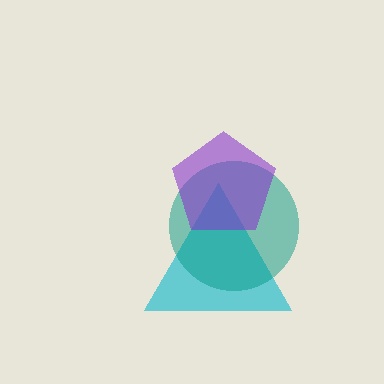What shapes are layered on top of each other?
The layered shapes are: a cyan triangle, a teal circle, a purple pentagon.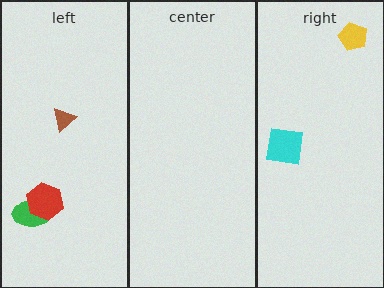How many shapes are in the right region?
2.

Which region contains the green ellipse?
The left region.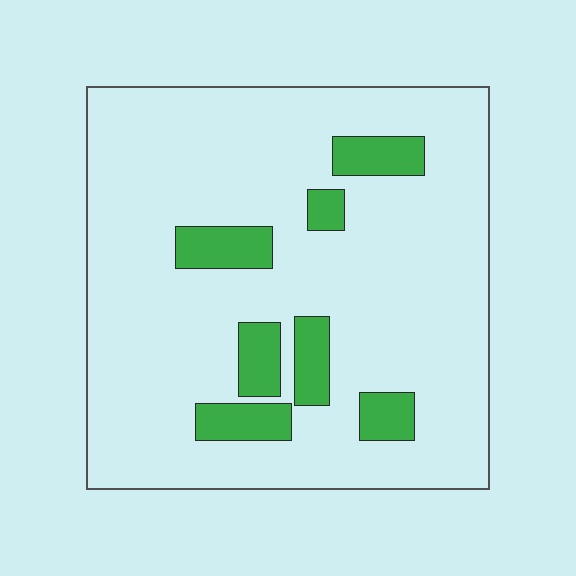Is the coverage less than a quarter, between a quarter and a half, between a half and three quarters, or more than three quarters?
Less than a quarter.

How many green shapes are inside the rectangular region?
7.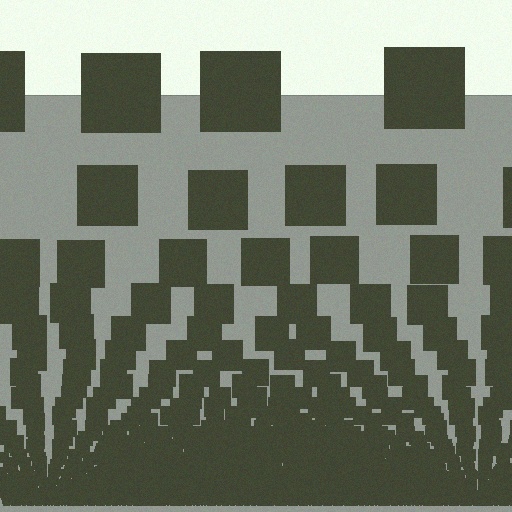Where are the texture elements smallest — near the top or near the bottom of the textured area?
Near the bottom.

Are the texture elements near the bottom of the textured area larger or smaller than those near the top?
Smaller. The gradient is inverted — elements near the bottom are smaller and denser.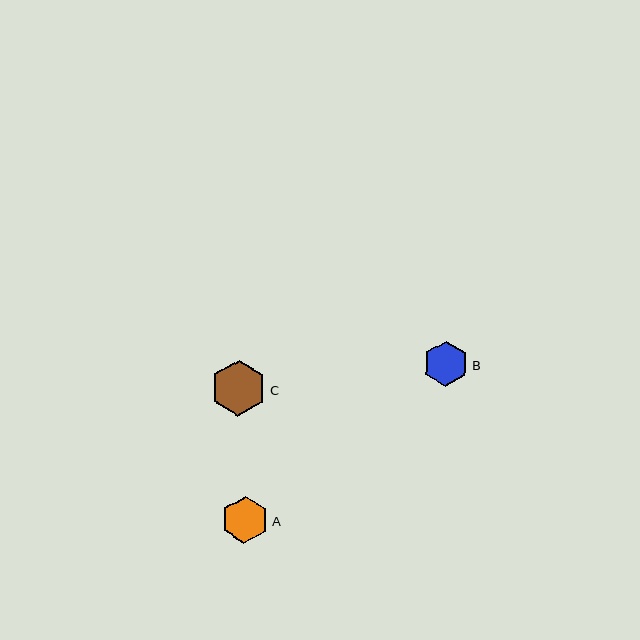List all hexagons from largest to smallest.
From largest to smallest: C, A, B.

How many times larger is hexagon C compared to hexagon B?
Hexagon C is approximately 1.2 times the size of hexagon B.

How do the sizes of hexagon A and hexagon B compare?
Hexagon A and hexagon B are approximately the same size.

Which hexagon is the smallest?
Hexagon B is the smallest with a size of approximately 45 pixels.